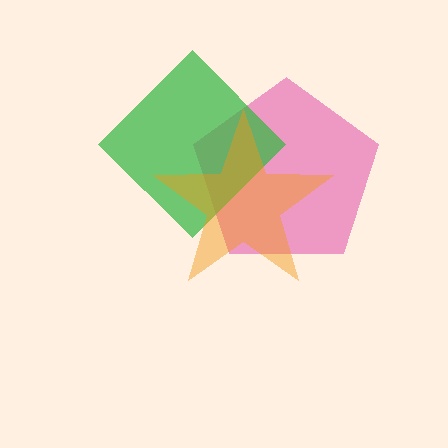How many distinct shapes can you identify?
There are 3 distinct shapes: a pink pentagon, a green diamond, an orange star.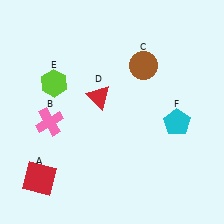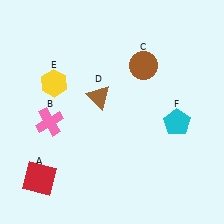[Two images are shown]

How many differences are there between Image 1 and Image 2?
There are 2 differences between the two images.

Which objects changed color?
D changed from red to brown. E changed from lime to yellow.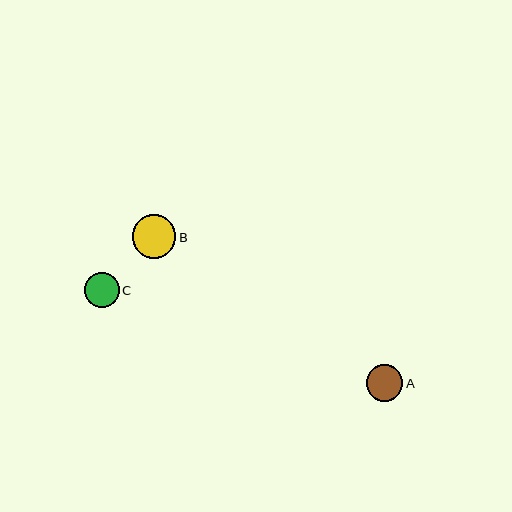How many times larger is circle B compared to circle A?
Circle B is approximately 1.2 times the size of circle A.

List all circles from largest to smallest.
From largest to smallest: B, A, C.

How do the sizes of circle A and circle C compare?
Circle A and circle C are approximately the same size.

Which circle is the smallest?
Circle C is the smallest with a size of approximately 35 pixels.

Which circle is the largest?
Circle B is the largest with a size of approximately 43 pixels.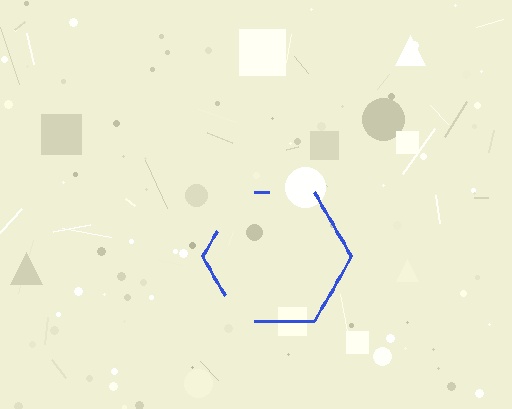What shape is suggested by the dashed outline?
The dashed outline suggests a hexagon.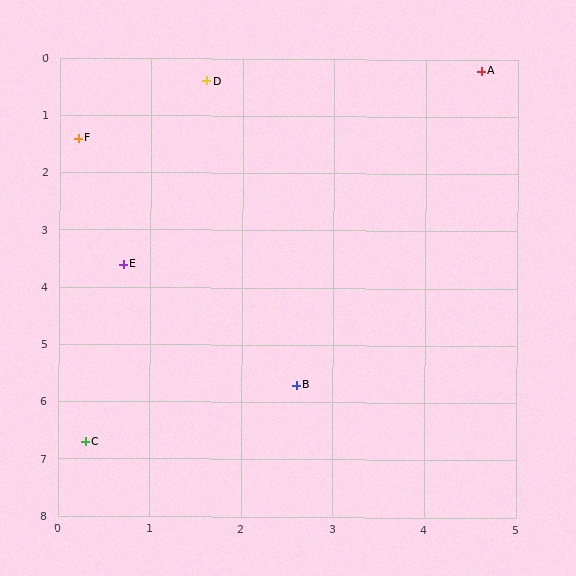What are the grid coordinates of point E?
Point E is at approximately (0.7, 3.6).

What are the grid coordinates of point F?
Point F is at approximately (0.2, 1.4).